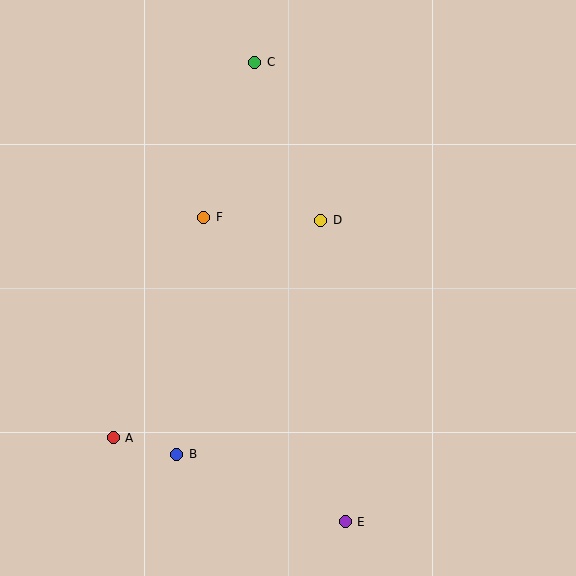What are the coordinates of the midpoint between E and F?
The midpoint between E and F is at (274, 369).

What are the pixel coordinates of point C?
Point C is at (255, 62).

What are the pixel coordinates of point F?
Point F is at (204, 217).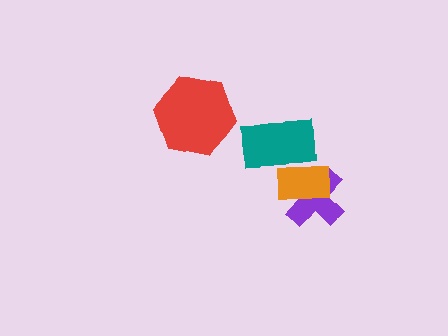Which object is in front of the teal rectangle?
The orange rectangle is in front of the teal rectangle.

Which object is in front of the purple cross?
The orange rectangle is in front of the purple cross.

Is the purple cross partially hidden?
Yes, it is partially covered by another shape.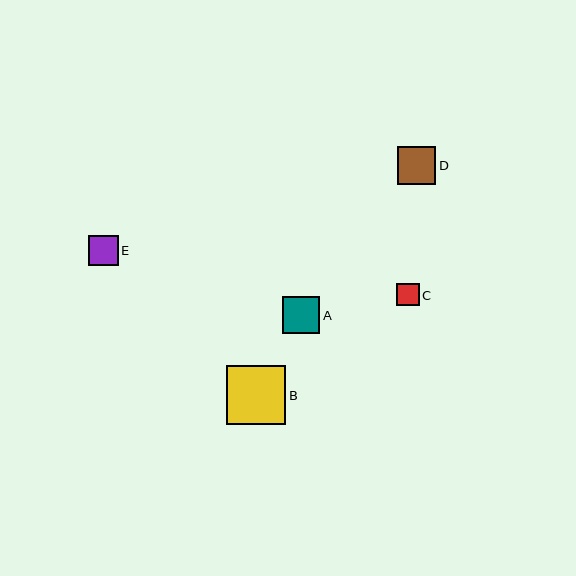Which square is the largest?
Square B is the largest with a size of approximately 59 pixels.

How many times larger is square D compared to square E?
Square D is approximately 1.3 times the size of square E.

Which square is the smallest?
Square C is the smallest with a size of approximately 22 pixels.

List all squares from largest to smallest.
From largest to smallest: B, D, A, E, C.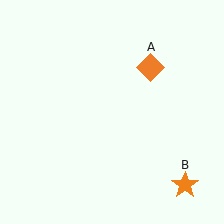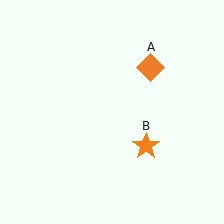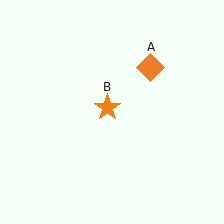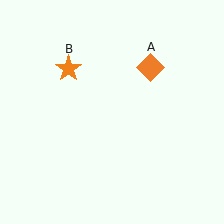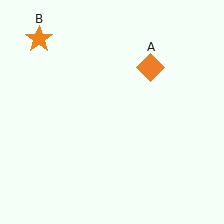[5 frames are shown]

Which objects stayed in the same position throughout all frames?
Orange diamond (object A) remained stationary.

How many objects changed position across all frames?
1 object changed position: orange star (object B).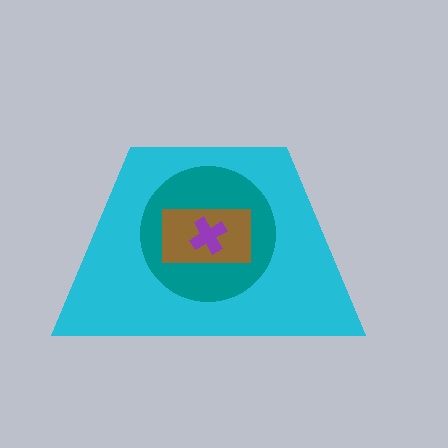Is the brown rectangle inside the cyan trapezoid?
Yes.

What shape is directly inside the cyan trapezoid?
The teal circle.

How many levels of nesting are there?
4.